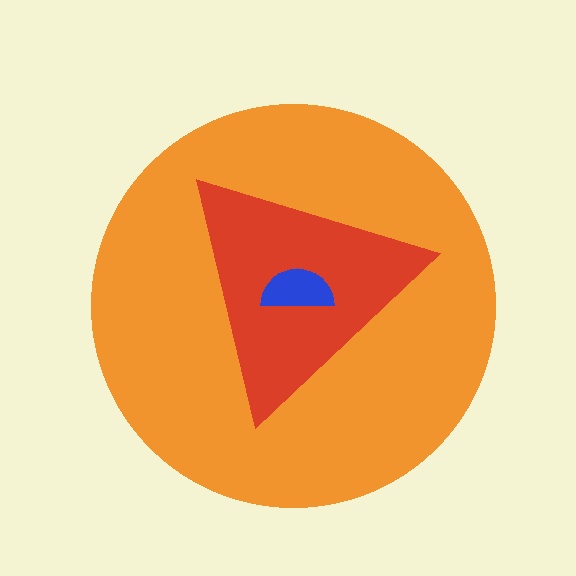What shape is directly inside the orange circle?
The red triangle.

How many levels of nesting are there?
3.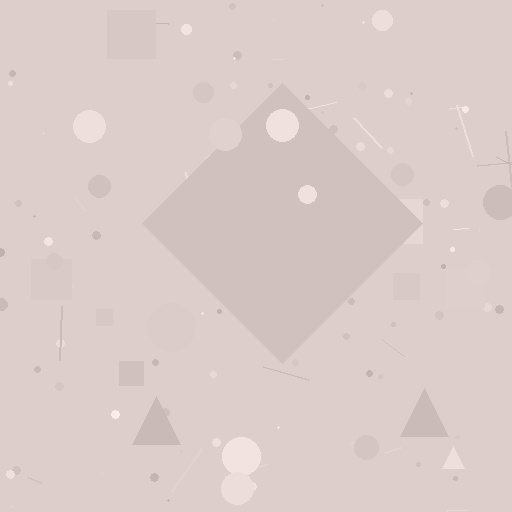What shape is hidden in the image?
A diamond is hidden in the image.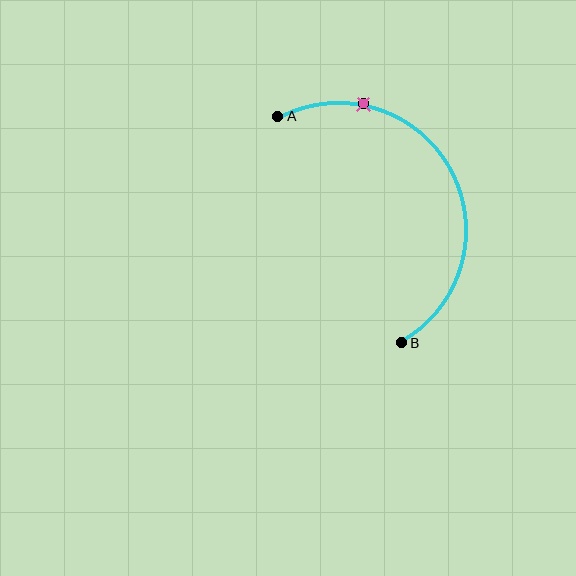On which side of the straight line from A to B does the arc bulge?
The arc bulges to the right of the straight line connecting A and B.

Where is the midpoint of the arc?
The arc midpoint is the point on the curve farthest from the straight line joining A and B. It sits to the right of that line.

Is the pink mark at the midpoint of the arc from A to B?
No. The pink mark lies on the arc but is closer to endpoint A. The arc midpoint would be at the point on the curve equidistant along the arc from both A and B.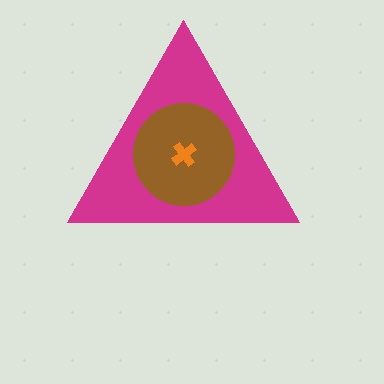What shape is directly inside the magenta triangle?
The brown circle.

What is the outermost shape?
The magenta triangle.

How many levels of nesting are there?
3.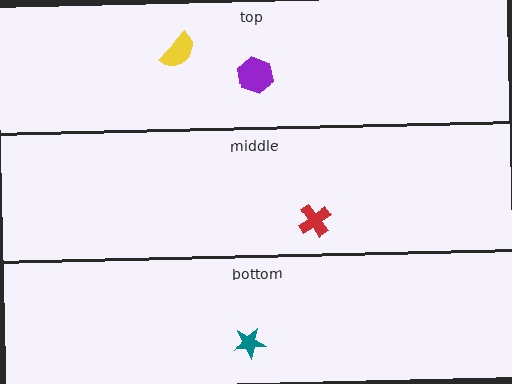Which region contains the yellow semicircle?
The top region.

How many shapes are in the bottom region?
1.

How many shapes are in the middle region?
1.